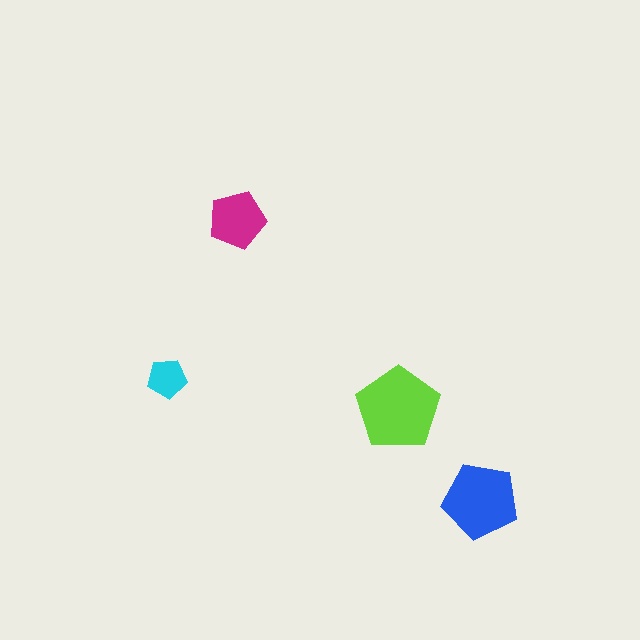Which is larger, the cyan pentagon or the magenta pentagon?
The magenta one.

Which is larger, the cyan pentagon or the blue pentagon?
The blue one.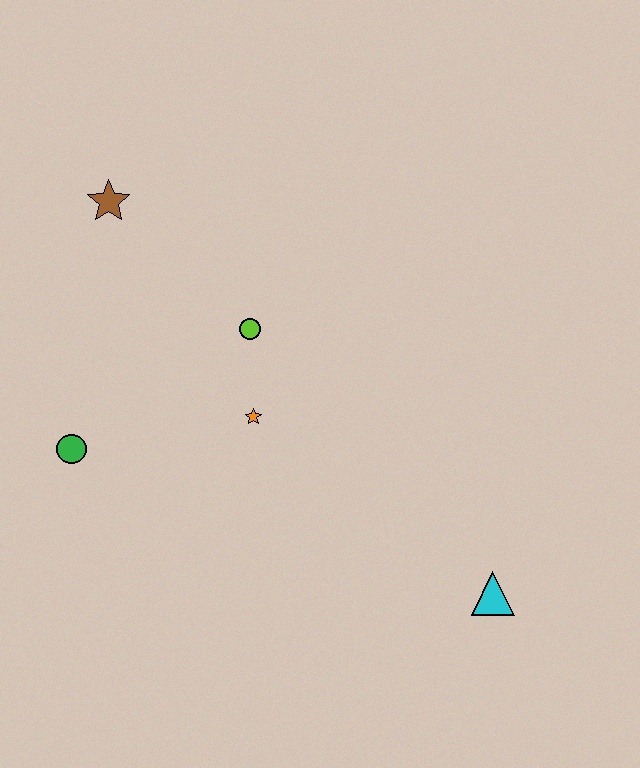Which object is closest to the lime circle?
The orange star is closest to the lime circle.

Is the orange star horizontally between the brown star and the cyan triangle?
Yes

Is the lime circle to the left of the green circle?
No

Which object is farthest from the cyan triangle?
The brown star is farthest from the cyan triangle.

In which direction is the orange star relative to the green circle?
The orange star is to the right of the green circle.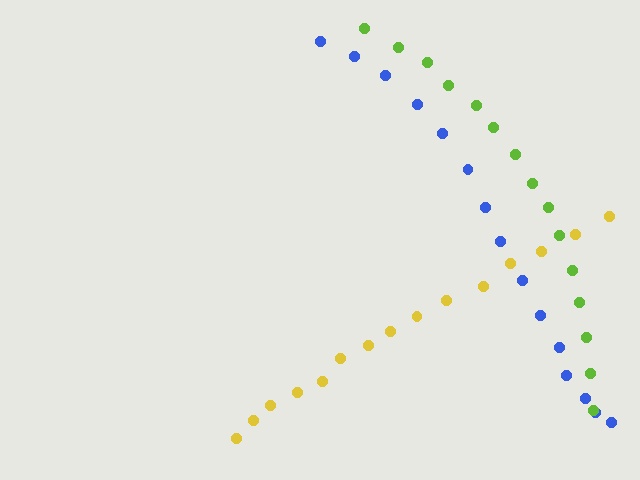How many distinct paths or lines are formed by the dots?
There are 3 distinct paths.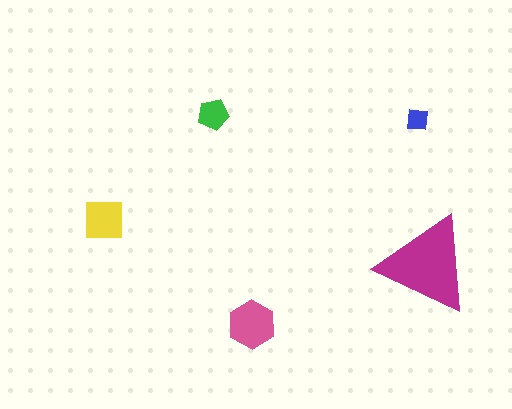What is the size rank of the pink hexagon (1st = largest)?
2nd.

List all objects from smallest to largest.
The blue square, the green pentagon, the yellow square, the pink hexagon, the magenta triangle.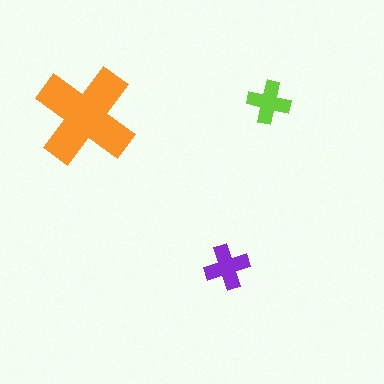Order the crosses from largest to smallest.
the orange one, the purple one, the lime one.